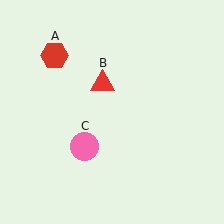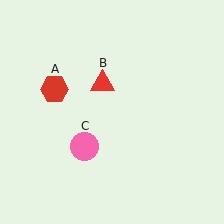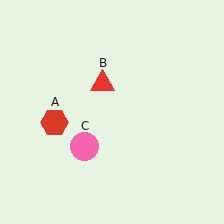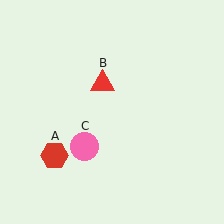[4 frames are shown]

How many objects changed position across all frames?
1 object changed position: red hexagon (object A).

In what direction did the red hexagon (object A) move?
The red hexagon (object A) moved down.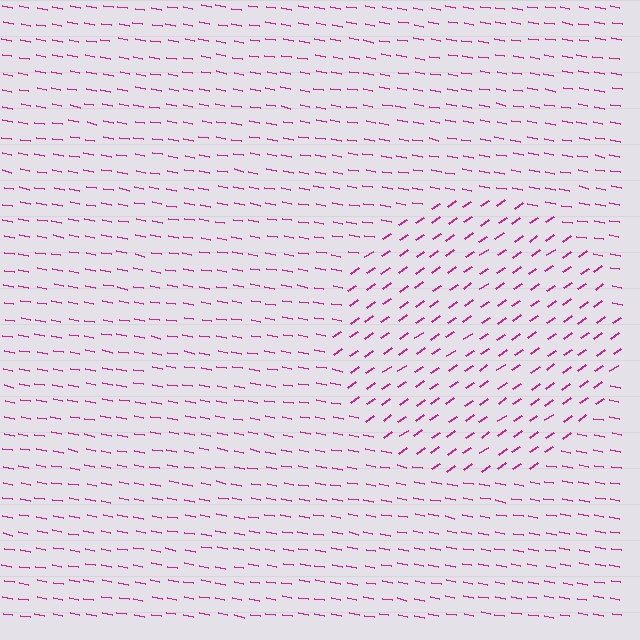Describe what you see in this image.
The image is filled with small magenta line segments. A circle region in the image has lines oriented differently from the surrounding lines, creating a visible texture boundary.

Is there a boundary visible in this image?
Yes, there is a texture boundary formed by a change in line orientation.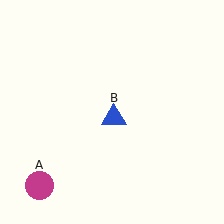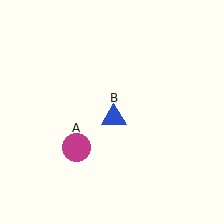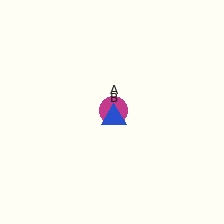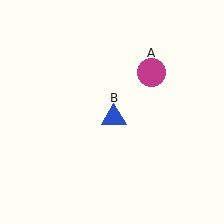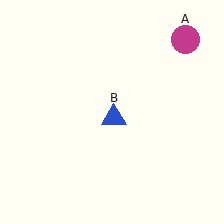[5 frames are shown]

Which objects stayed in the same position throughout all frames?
Blue triangle (object B) remained stationary.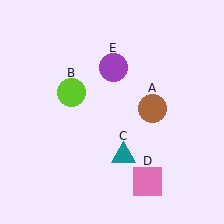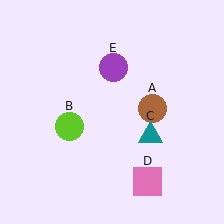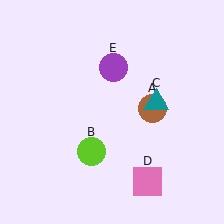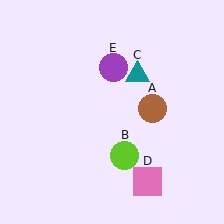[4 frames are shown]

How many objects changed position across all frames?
2 objects changed position: lime circle (object B), teal triangle (object C).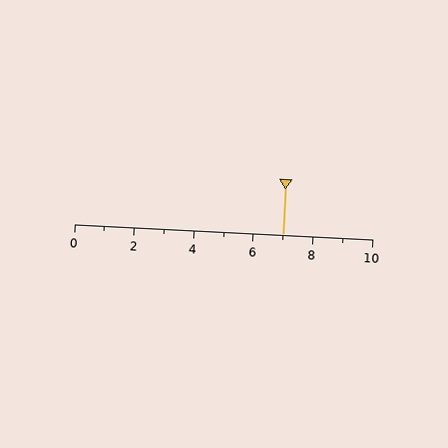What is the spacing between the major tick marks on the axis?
The major ticks are spaced 2 apart.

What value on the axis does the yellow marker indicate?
The marker indicates approximately 7.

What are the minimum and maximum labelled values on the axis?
The axis runs from 0 to 10.